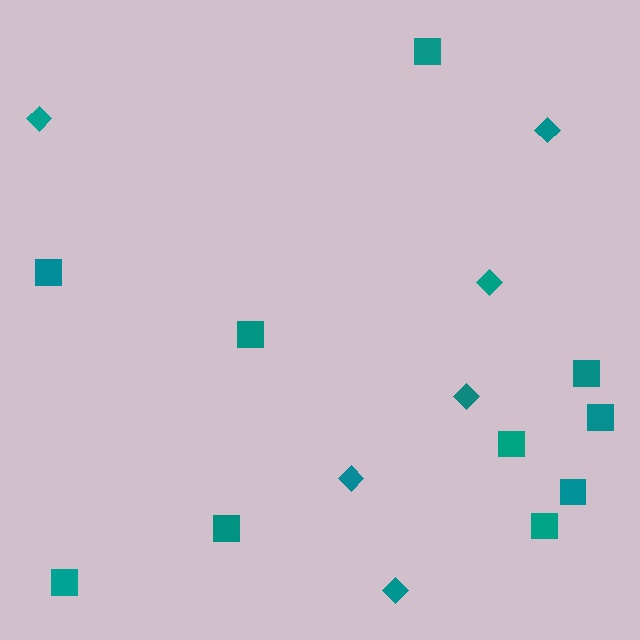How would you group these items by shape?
There are 2 groups: one group of squares (10) and one group of diamonds (6).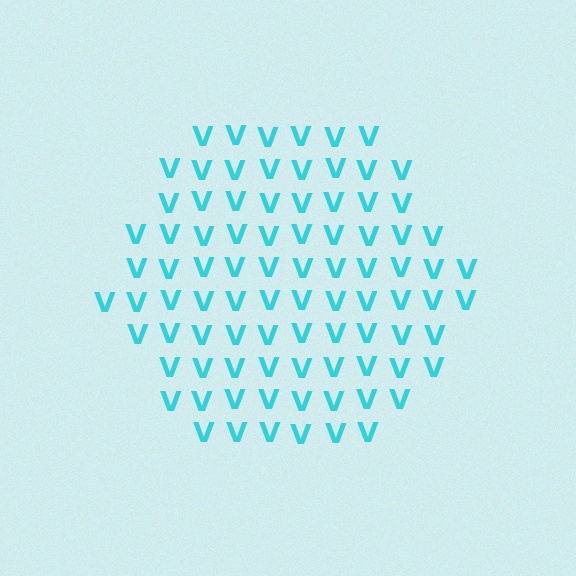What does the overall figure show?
The overall figure shows a hexagon.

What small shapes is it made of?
It is made of small letter V's.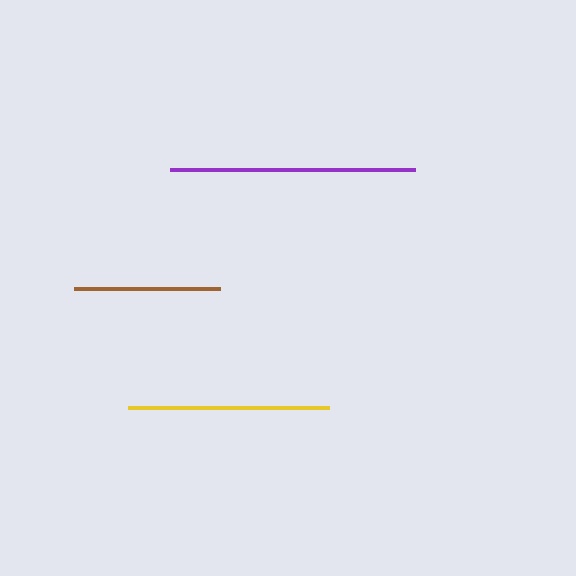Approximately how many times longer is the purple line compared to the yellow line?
The purple line is approximately 1.2 times the length of the yellow line.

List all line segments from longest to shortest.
From longest to shortest: purple, yellow, brown.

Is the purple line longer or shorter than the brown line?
The purple line is longer than the brown line.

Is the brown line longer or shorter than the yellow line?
The yellow line is longer than the brown line.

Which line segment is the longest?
The purple line is the longest at approximately 245 pixels.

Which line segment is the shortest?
The brown line is the shortest at approximately 146 pixels.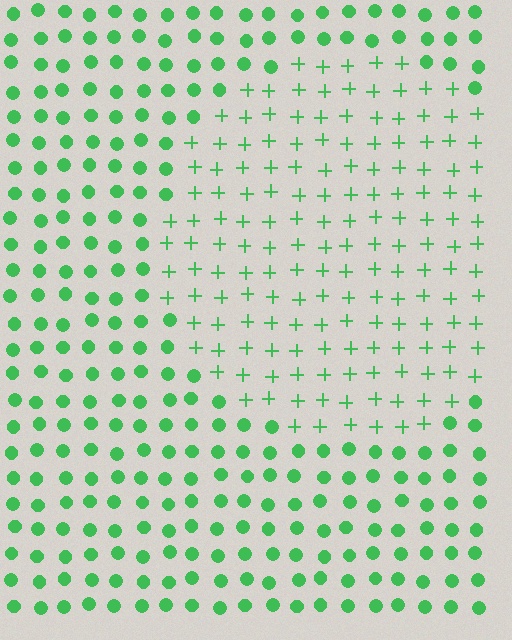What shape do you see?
I see a circle.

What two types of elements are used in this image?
The image uses plus signs inside the circle region and circles outside it.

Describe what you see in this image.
The image is filled with small green elements arranged in a uniform grid. A circle-shaped region contains plus signs, while the surrounding area contains circles. The boundary is defined purely by the change in element shape.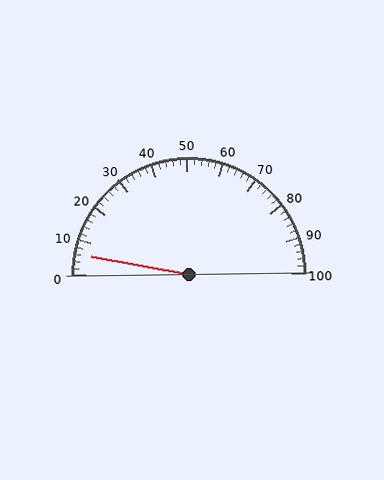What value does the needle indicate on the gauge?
The needle indicates approximately 6.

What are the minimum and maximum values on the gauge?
The gauge ranges from 0 to 100.